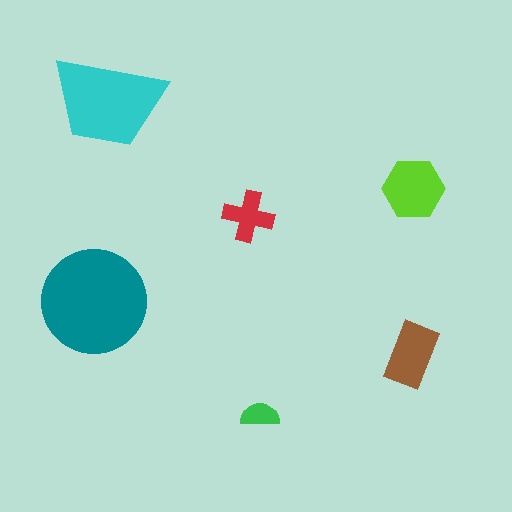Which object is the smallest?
The green semicircle.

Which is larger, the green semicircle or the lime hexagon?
The lime hexagon.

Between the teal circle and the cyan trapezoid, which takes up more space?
The teal circle.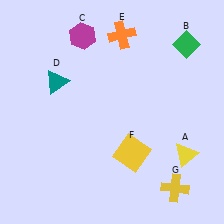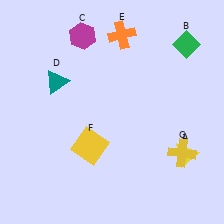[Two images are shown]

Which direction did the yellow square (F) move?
The yellow square (F) moved left.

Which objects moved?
The objects that moved are: the yellow square (F), the yellow cross (G).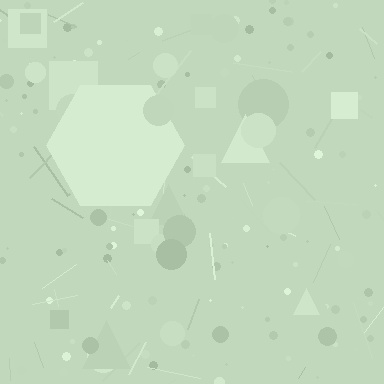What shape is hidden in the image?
A hexagon is hidden in the image.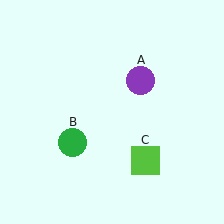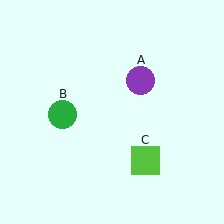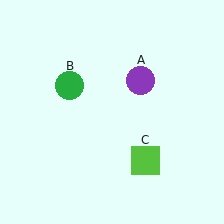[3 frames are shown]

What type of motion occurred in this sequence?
The green circle (object B) rotated clockwise around the center of the scene.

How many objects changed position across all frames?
1 object changed position: green circle (object B).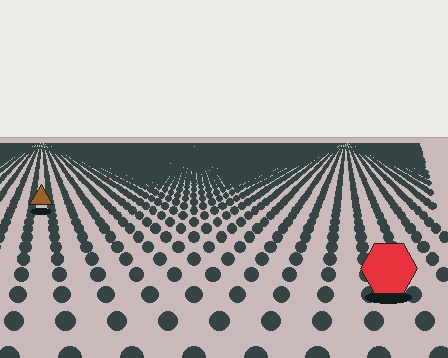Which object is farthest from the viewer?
The brown triangle is farthest from the viewer. It appears smaller and the ground texture around it is denser.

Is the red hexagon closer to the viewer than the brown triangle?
Yes. The red hexagon is closer — you can tell from the texture gradient: the ground texture is coarser near it.